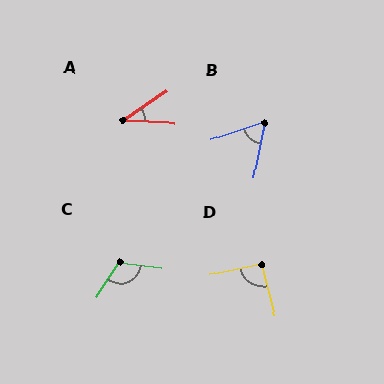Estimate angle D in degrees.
Approximately 93 degrees.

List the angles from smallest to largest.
A (37°), B (60°), D (93°), C (116°).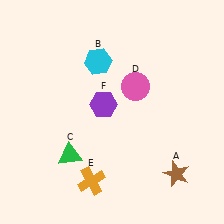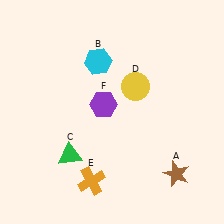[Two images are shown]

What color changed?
The circle (D) changed from pink in Image 1 to yellow in Image 2.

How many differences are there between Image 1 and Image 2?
There is 1 difference between the two images.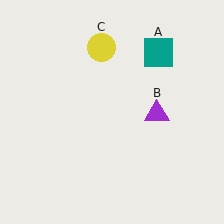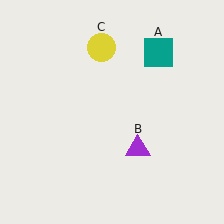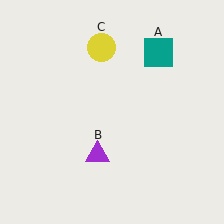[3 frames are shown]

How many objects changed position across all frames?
1 object changed position: purple triangle (object B).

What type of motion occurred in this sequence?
The purple triangle (object B) rotated clockwise around the center of the scene.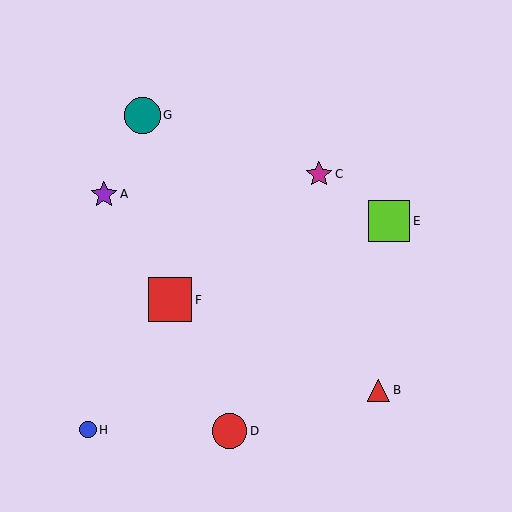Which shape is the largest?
The red square (labeled F) is the largest.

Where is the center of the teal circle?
The center of the teal circle is at (142, 115).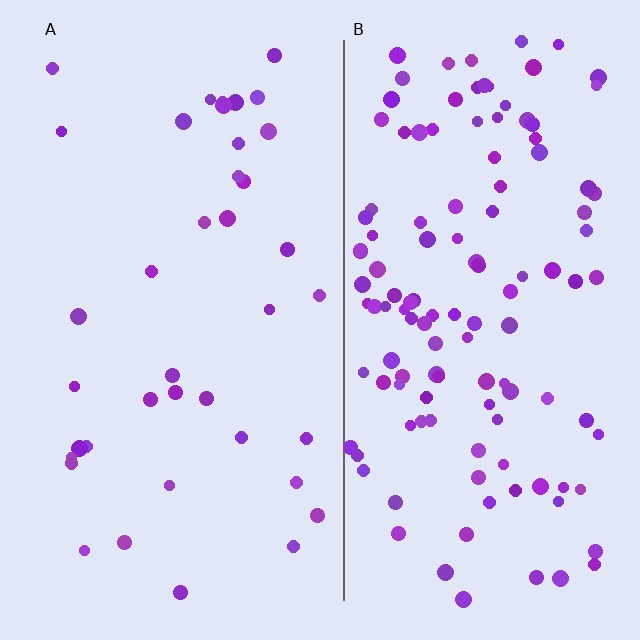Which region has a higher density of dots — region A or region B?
B (the right).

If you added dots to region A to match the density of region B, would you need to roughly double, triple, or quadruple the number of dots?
Approximately triple.